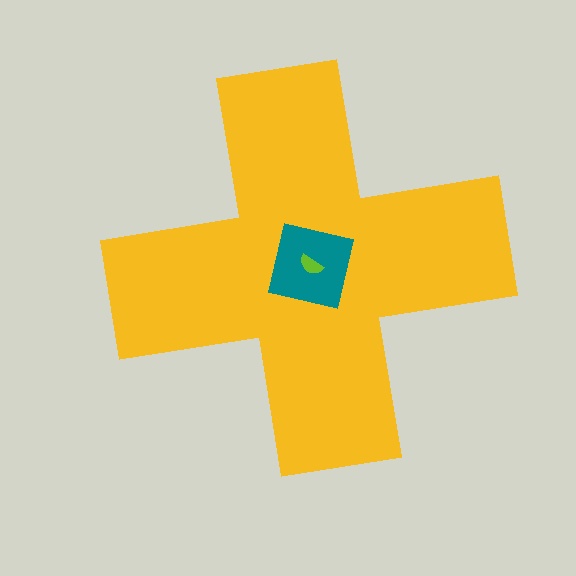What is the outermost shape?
The yellow cross.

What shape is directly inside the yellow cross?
The teal square.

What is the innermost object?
The lime semicircle.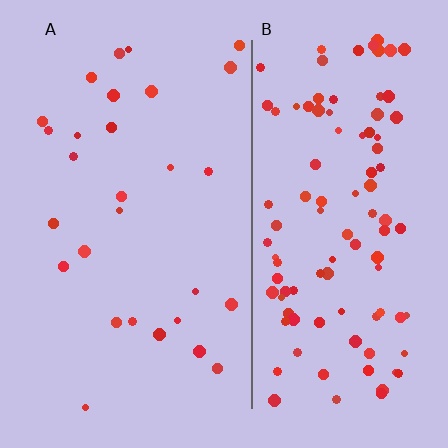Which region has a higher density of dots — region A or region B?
B (the right).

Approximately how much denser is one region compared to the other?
Approximately 3.7× — region B over region A.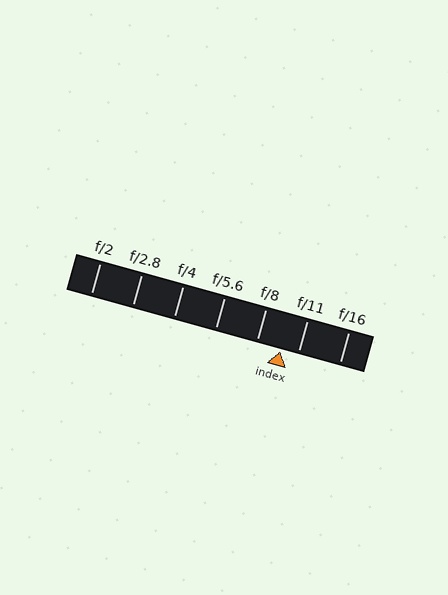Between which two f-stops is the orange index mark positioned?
The index mark is between f/8 and f/11.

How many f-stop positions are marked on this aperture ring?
There are 7 f-stop positions marked.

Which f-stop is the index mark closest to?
The index mark is closest to f/11.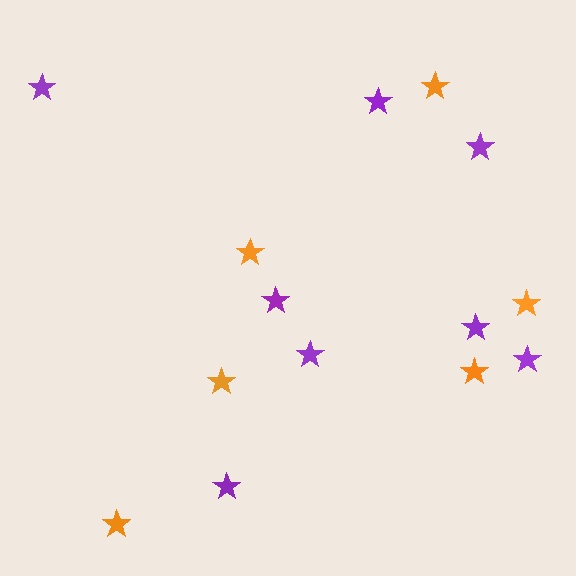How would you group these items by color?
There are 2 groups: one group of orange stars (6) and one group of purple stars (8).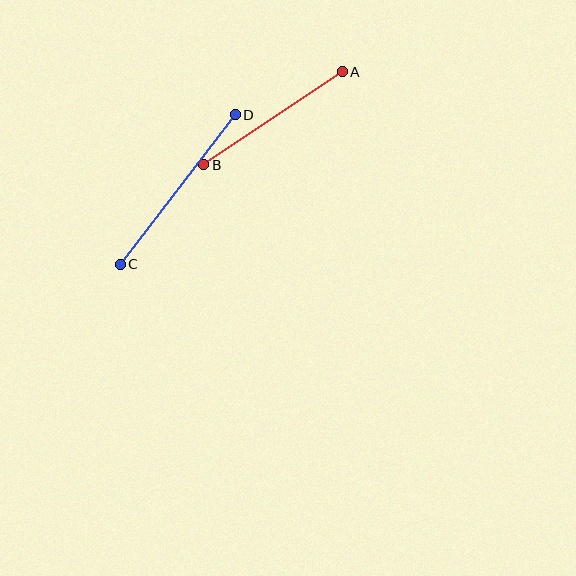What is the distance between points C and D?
The distance is approximately 188 pixels.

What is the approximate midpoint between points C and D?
The midpoint is at approximately (178, 190) pixels.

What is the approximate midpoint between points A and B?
The midpoint is at approximately (273, 118) pixels.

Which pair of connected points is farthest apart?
Points C and D are farthest apart.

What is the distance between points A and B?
The distance is approximately 167 pixels.